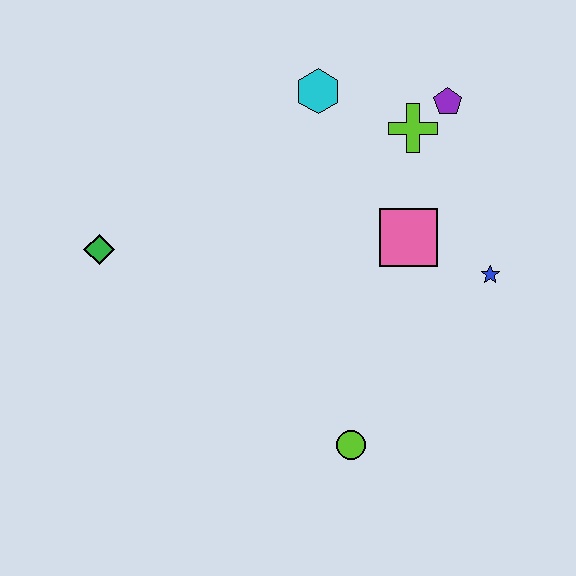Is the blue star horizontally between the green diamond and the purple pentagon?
No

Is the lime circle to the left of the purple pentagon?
Yes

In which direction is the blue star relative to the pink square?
The blue star is to the right of the pink square.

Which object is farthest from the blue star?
The green diamond is farthest from the blue star.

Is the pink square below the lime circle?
No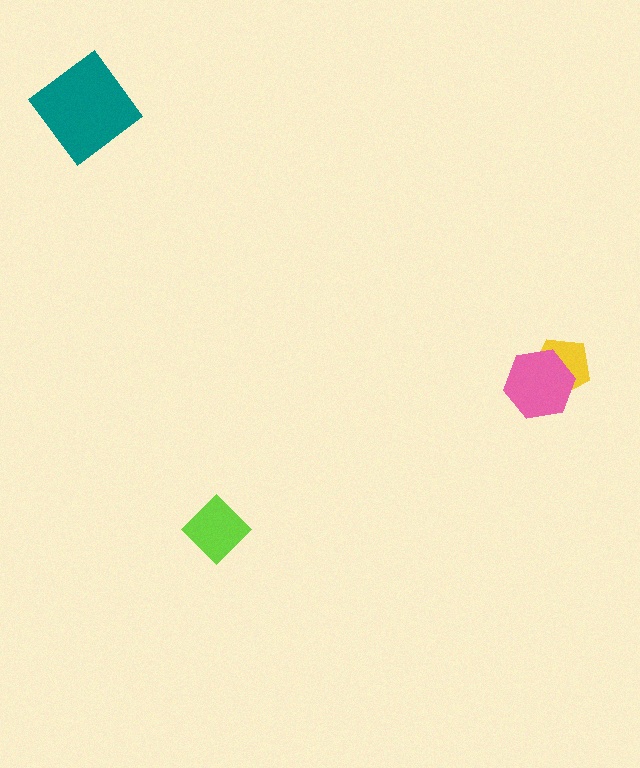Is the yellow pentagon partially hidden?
Yes, it is partially covered by another shape.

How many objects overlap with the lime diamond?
0 objects overlap with the lime diamond.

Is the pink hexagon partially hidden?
No, no other shape covers it.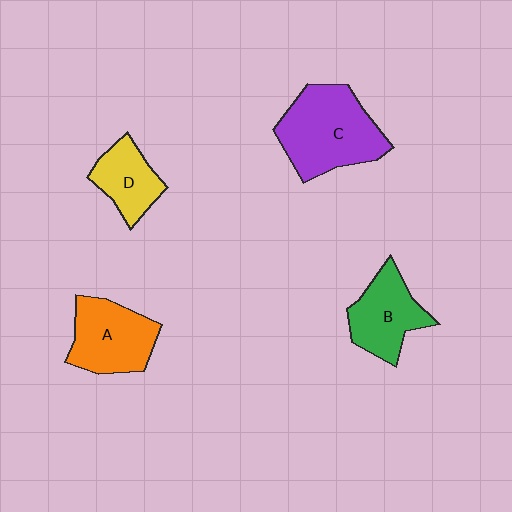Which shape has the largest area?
Shape C (purple).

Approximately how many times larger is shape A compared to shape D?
Approximately 1.4 times.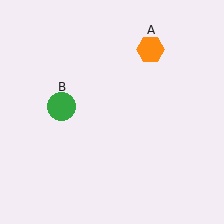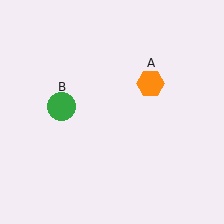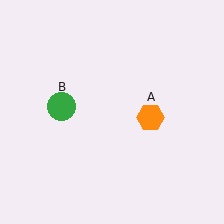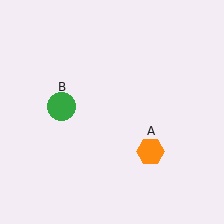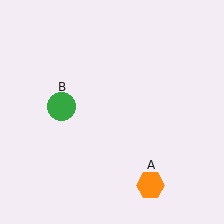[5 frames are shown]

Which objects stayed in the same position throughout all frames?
Green circle (object B) remained stationary.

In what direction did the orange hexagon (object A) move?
The orange hexagon (object A) moved down.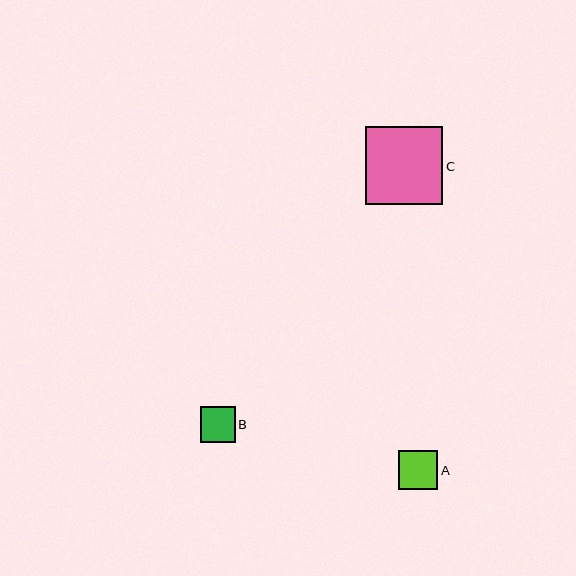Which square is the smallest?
Square B is the smallest with a size of approximately 35 pixels.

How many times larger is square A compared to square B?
Square A is approximately 1.1 times the size of square B.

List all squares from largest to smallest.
From largest to smallest: C, A, B.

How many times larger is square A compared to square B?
Square A is approximately 1.1 times the size of square B.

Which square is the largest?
Square C is the largest with a size of approximately 78 pixels.